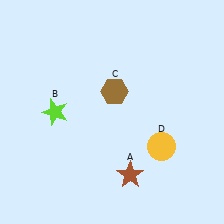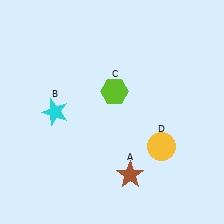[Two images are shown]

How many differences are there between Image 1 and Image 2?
There are 2 differences between the two images.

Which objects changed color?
B changed from lime to cyan. C changed from brown to lime.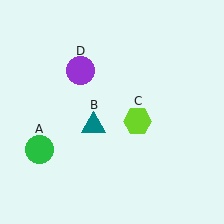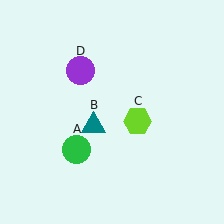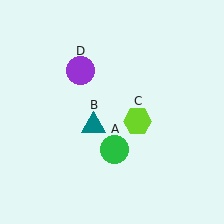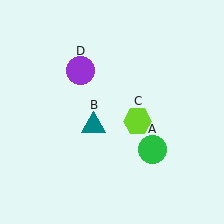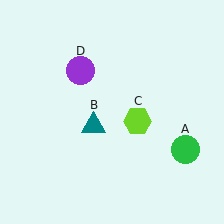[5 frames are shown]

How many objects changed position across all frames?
1 object changed position: green circle (object A).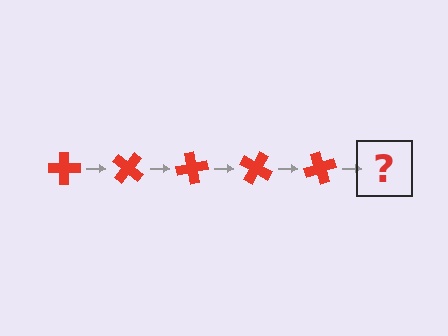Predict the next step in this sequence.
The next step is a red cross rotated 200 degrees.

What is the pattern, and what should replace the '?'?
The pattern is that the cross rotates 40 degrees each step. The '?' should be a red cross rotated 200 degrees.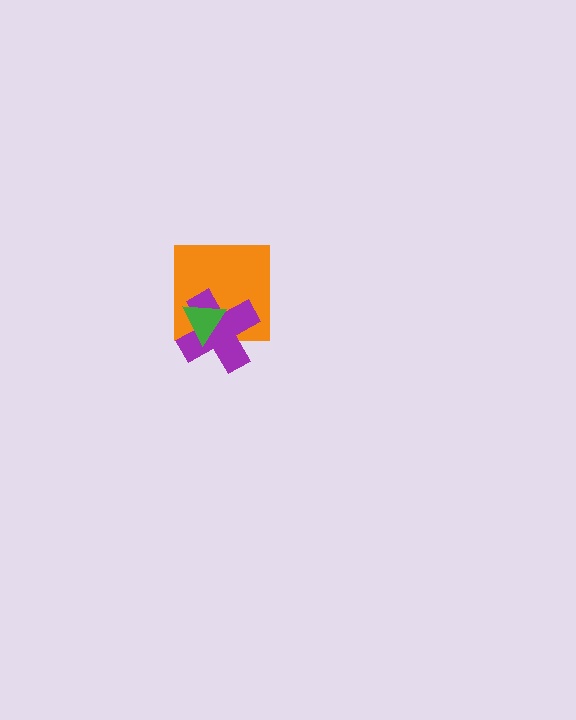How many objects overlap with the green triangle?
2 objects overlap with the green triangle.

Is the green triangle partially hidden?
No, no other shape covers it.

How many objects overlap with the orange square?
2 objects overlap with the orange square.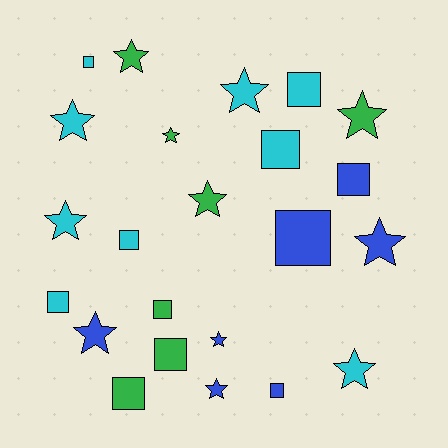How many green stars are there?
There are 4 green stars.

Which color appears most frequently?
Cyan, with 9 objects.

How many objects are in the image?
There are 23 objects.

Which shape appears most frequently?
Star, with 12 objects.